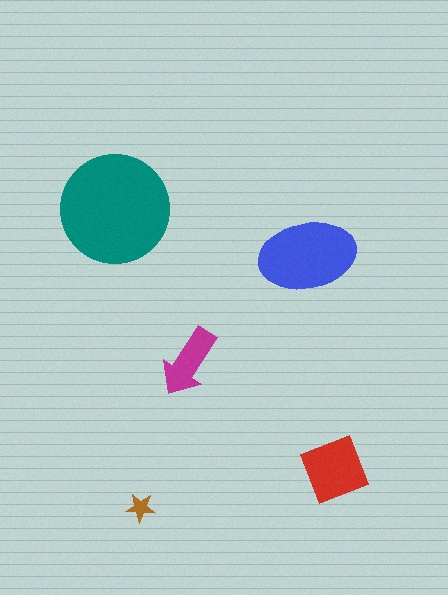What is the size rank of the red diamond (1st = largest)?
3rd.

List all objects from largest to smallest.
The teal circle, the blue ellipse, the red diamond, the magenta arrow, the brown star.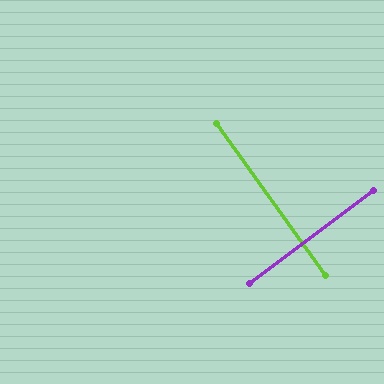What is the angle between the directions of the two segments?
Approximately 88 degrees.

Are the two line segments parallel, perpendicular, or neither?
Perpendicular — they meet at approximately 88°.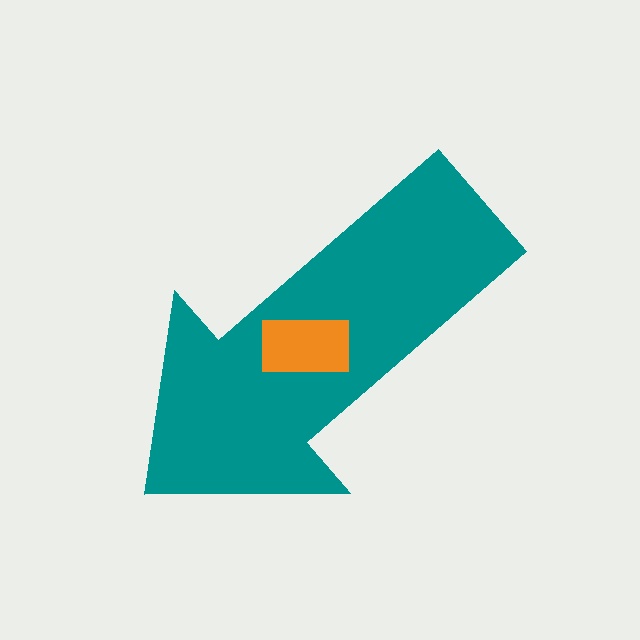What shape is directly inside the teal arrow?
The orange rectangle.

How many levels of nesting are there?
2.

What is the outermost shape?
The teal arrow.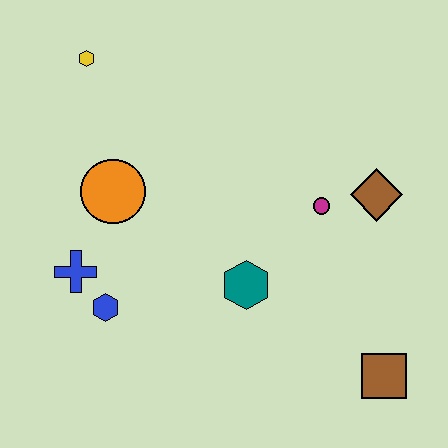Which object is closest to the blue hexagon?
The blue cross is closest to the blue hexagon.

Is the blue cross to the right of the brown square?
No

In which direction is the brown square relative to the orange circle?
The brown square is to the right of the orange circle.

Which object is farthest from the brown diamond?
The yellow hexagon is farthest from the brown diamond.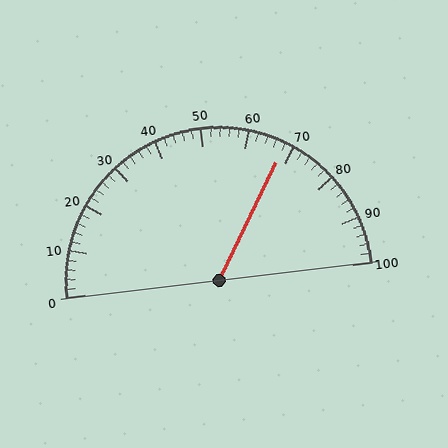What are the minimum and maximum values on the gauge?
The gauge ranges from 0 to 100.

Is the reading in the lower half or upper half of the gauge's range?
The reading is in the upper half of the range (0 to 100).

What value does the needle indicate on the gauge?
The needle indicates approximately 68.